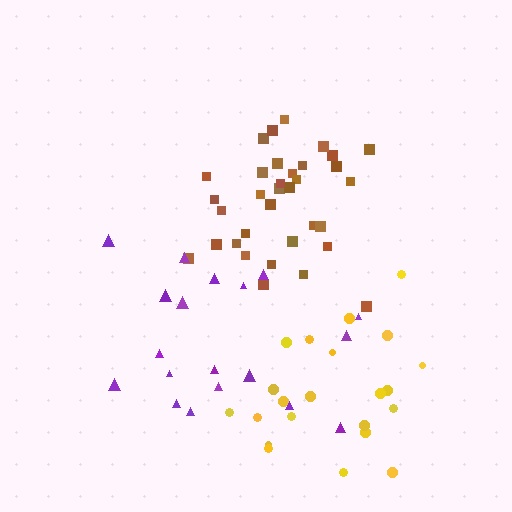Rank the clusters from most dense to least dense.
brown, purple, yellow.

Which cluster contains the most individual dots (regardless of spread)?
Brown (34).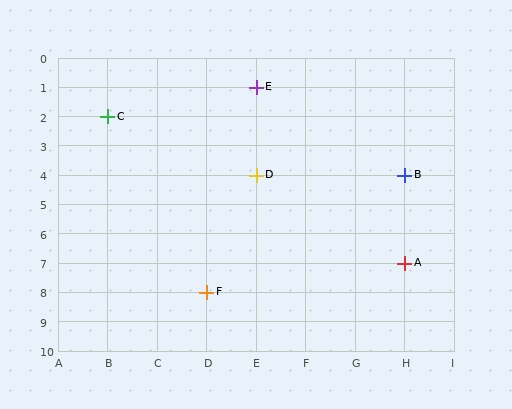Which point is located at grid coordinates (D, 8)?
Point F is at (D, 8).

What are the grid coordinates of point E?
Point E is at grid coordinates (E, 1).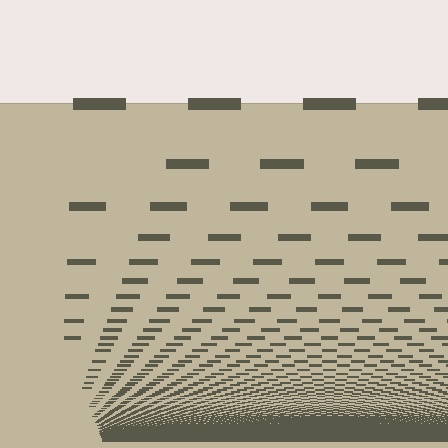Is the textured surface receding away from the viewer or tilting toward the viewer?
The surface appears to tilt toward the viewer. Texture elements get larger and sparser toward the top.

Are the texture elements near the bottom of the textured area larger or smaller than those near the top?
Smaller. The gradient is inverted — elements near the bottom are smaller and denser.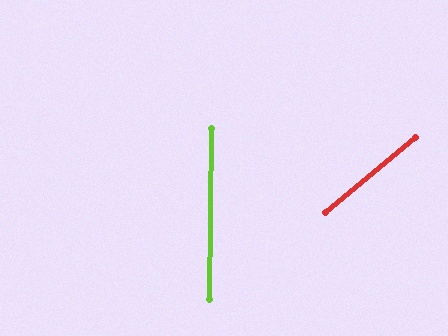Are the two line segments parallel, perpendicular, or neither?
Neither parallel nor perpendicular — they differ by about 50°.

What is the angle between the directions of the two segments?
Approximately 50 degrees.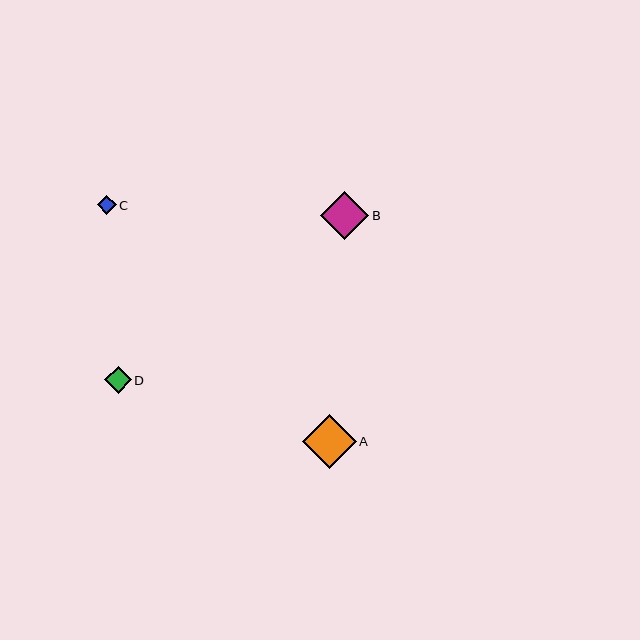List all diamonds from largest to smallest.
From largest to smallest: A, B, D, C.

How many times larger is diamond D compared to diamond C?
Diamond D is approximately 1.4 times the size of diamond C.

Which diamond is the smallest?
Diamond C is the smallest with a size of approximately 19 pixels.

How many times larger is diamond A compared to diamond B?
Diamond A is approximately 1.1 times the size of diamond B.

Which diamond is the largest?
Diamond A is the largest with a size of approximately 54 pixels.